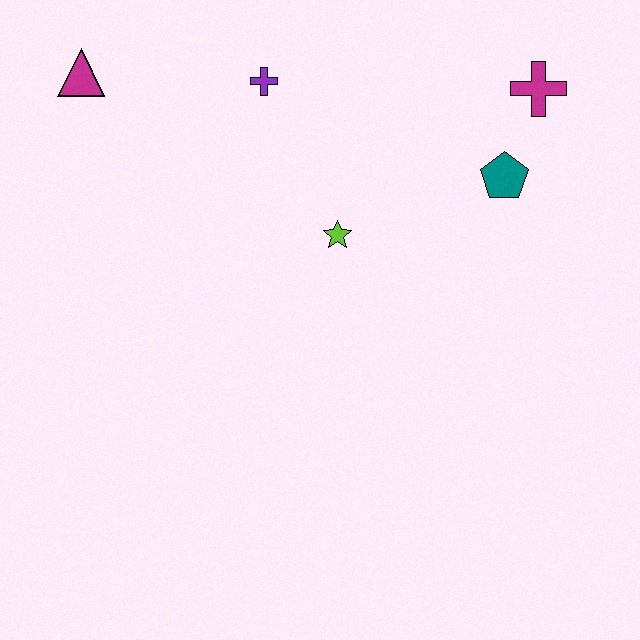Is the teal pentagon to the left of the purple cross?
No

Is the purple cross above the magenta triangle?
No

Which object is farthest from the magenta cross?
The magenta triangle is farthest from the magenta cross.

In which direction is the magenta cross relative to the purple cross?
The magenta cross is to the right of the purple cross.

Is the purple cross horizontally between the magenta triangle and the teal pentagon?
Yes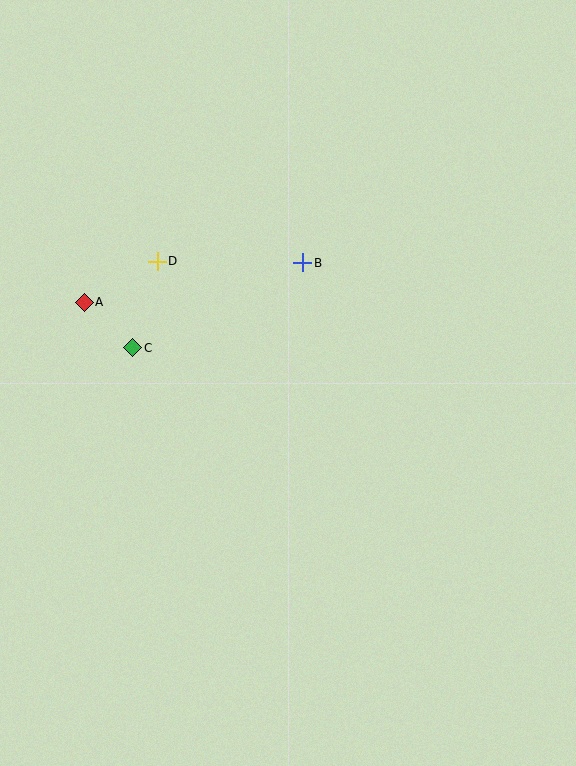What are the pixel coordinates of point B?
Point B is at (303, 263).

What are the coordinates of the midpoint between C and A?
The midpoint between C and A is at (109, 325).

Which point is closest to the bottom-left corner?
Point C is closest to the bottom-left corner.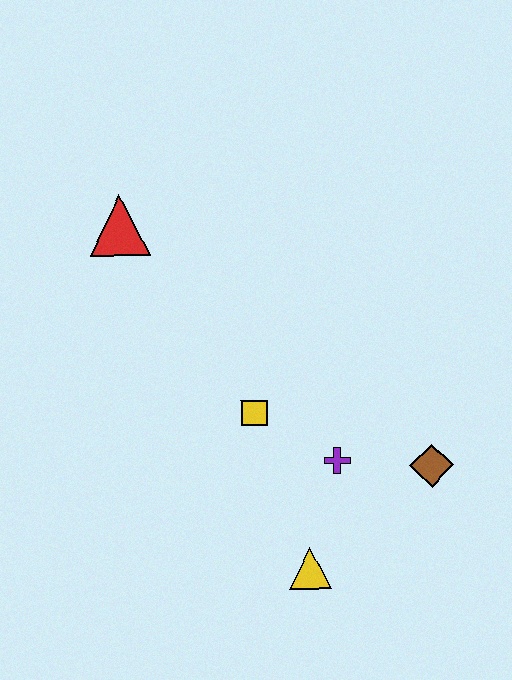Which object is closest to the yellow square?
The purple cross is closest to the yellow square.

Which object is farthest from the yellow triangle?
The red triangle is farthest from the yellow triangle.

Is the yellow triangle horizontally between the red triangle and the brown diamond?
Yes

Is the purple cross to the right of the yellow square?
Yes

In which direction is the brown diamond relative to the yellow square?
The brown diamond is to the right of the yellow square.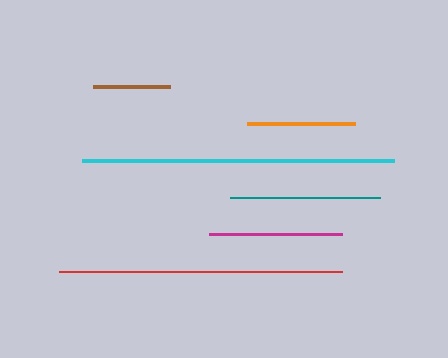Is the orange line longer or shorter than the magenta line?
The magenta line is longer than the orange line.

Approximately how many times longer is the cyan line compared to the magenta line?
The cyan line is approximately 2.3 times the length of the magenta line.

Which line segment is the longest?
The cyan line is the longest at approximately 312 pixels.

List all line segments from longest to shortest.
From longest to shortest: cyan, red, teal, magenta, orange, brown.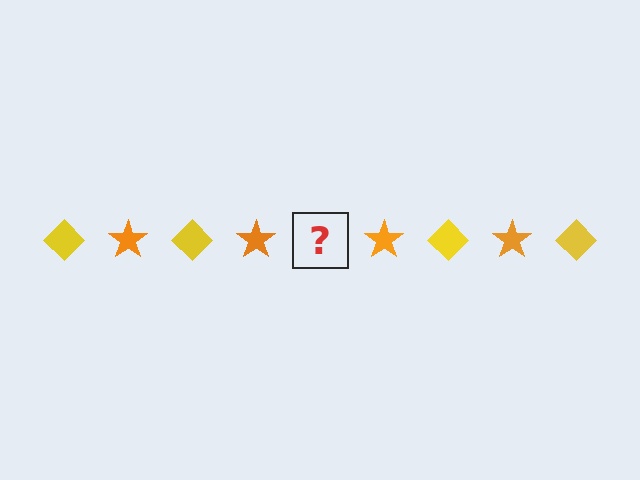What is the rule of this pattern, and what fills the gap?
The rule is that the pattern alternates between yellow diamond and orange star. The gap should be filled with a yellow diamond.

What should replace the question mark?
The question mark should be replaced with a yellow diamond.